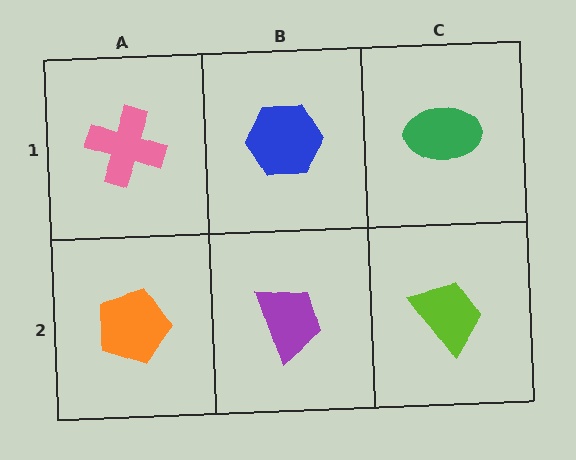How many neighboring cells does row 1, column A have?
2.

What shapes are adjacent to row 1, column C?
A lime trapezoid (row 2, column C), a blue hexagon (row 1, column B).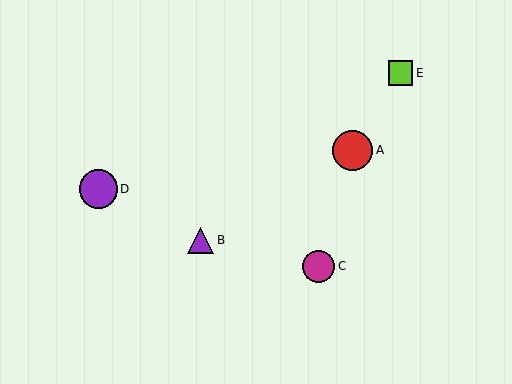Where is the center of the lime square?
The center of the lime square is at (401, 73).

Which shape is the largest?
The red circle (labeled A) is the largest.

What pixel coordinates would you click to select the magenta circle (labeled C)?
Click at (319, 266) to select the magenta circle C.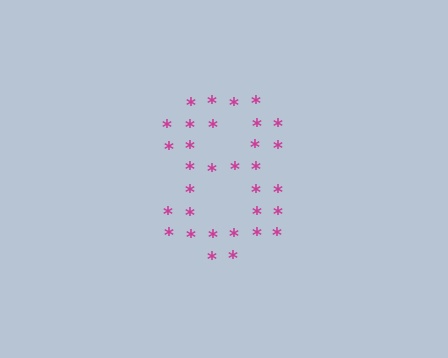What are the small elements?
The small elements are asterisks.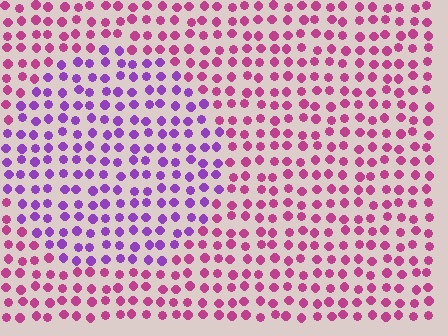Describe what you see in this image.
The image is filled with small magenta elements in a uniform arrangement. A circle-shaped region is visible where the elements are tinted to a slightly different hue, forming a subtle color boundary.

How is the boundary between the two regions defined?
The boundary is defined purely by a slight shift in hue (about 44 degrees). Spacing, size, and orientation are identical on both sides.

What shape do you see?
I see a circle.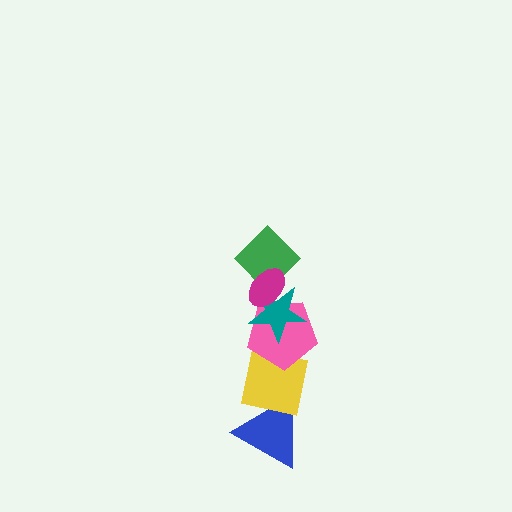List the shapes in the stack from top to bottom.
From top to bottom: the magenta ellipse, the green diamond, the teal star, the pink pentagon, the yellow square, the blue triangle.